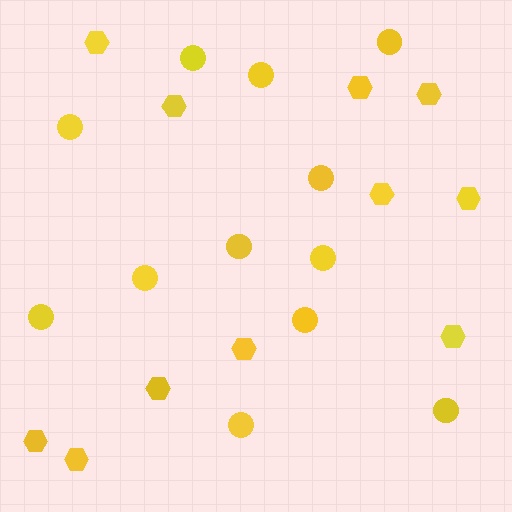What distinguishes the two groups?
There are 2 groups: one group of hexagons (11) and one group of circles (12).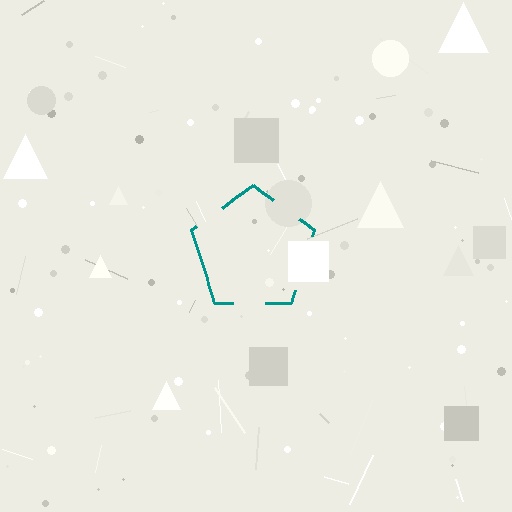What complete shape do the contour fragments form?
The contour fragments form a pentagon.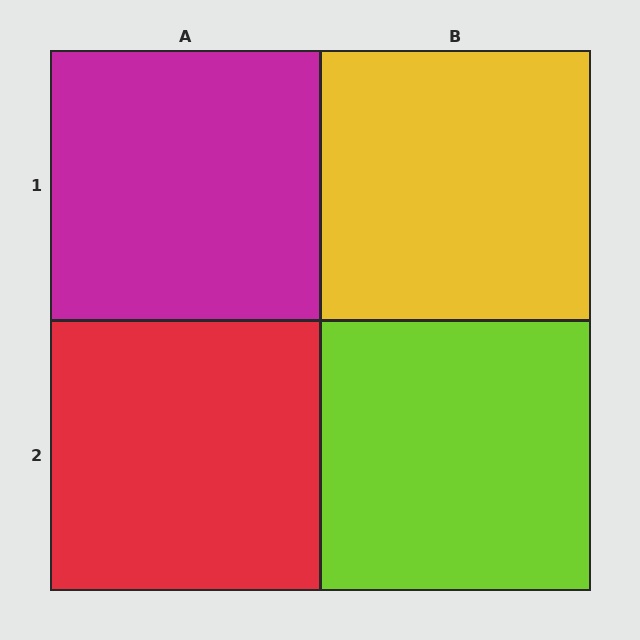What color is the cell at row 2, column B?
Lime.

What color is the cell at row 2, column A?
Red.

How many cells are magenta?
1 cell is magenta.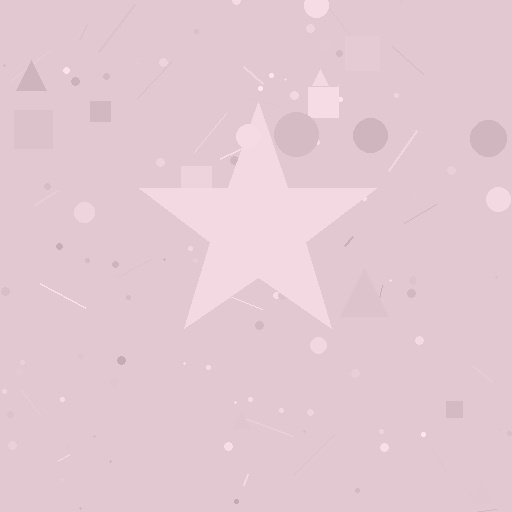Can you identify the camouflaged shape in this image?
The camouflaged shape is a star.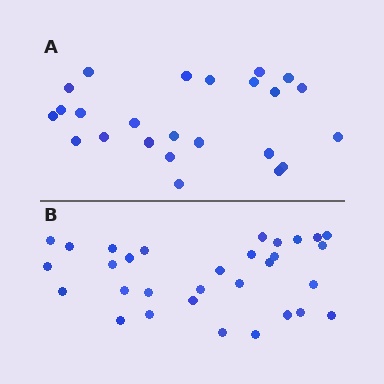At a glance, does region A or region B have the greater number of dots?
Region B (the bottom region) has more dots.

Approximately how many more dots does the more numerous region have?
Region B has roughly 8 or so more dots than region A.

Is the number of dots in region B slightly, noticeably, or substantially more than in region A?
Region B has noticeably more, but not dramatically so. The ratio is roughly 1.3 to 1.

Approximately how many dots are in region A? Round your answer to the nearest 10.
About 20 dots. (The exact count is 24, which rounds to 20.)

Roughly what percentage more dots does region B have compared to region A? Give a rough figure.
About 30% more.